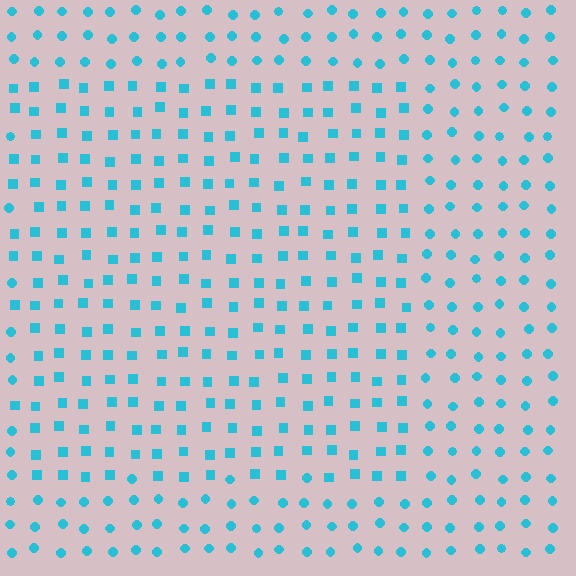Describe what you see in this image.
The image is filled with small cyan elements arranged in a uniform grid. A rectangle-shaped region contains squares, while the surrounding area contains circles. The boundary is defined purely by the change in element shape.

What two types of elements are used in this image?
The image uses squares inside the rectangle region and circles outside it.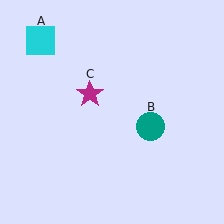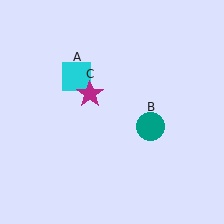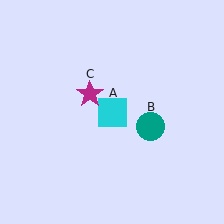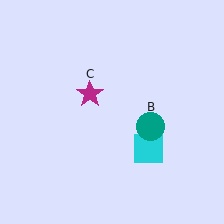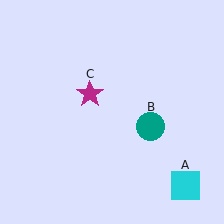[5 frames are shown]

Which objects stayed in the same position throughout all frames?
Teal circle (object B) and magenta star (object C) remained stationary.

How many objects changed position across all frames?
1 object changed position: cyan square (object A).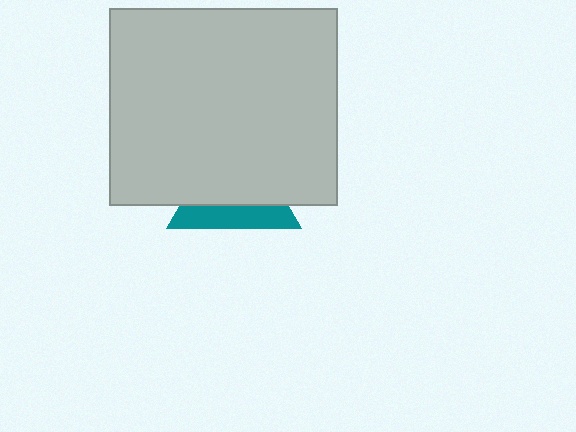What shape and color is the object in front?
The object in front is a light gray rectangle.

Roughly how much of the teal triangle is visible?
A small part of it is visible (roughly 37%).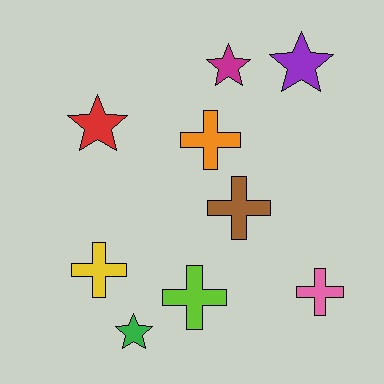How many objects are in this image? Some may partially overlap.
There are 9 objects.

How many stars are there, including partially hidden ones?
There are 4 stars.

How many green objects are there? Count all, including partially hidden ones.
There is 1 green object.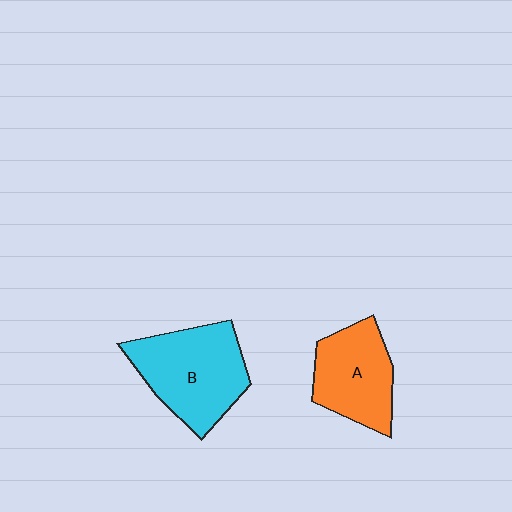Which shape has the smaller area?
Shape A (orange).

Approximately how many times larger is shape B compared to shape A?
Approximately 1.3 times.